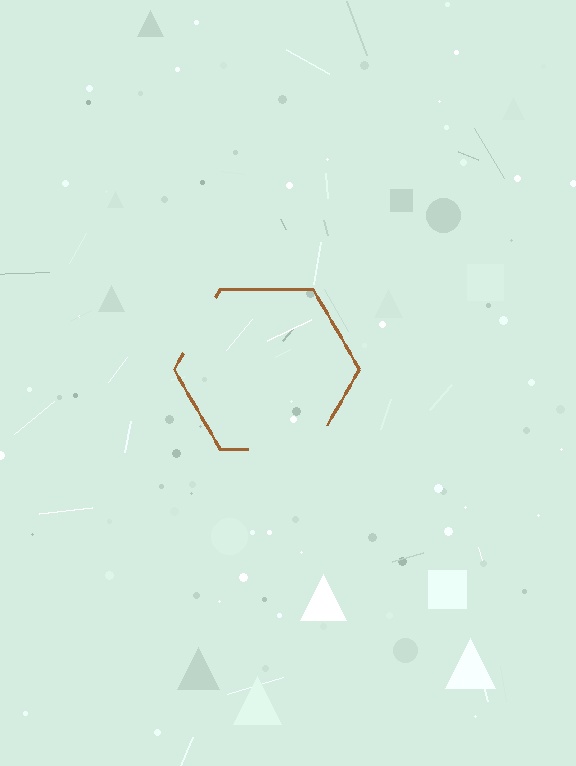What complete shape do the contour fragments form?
The contour fragments form a hexagon.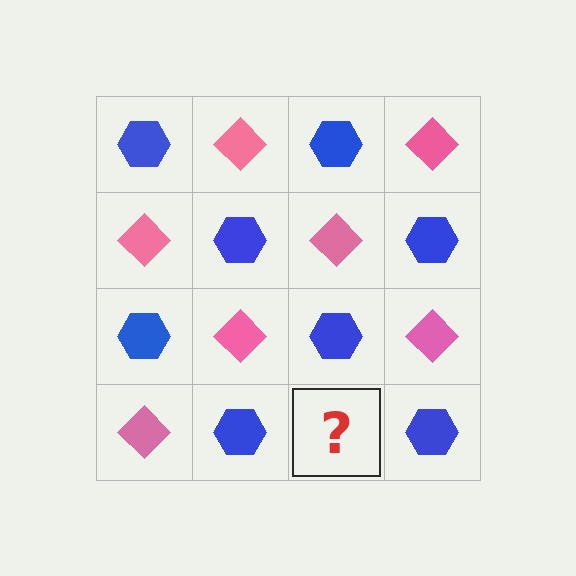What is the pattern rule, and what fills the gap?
The rule is that it alternates blue hexagon and pink diamond in a checkerboard pattern. The gap should be filled with a pink diamond.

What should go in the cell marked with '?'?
The missing cell should contain a pink diamond.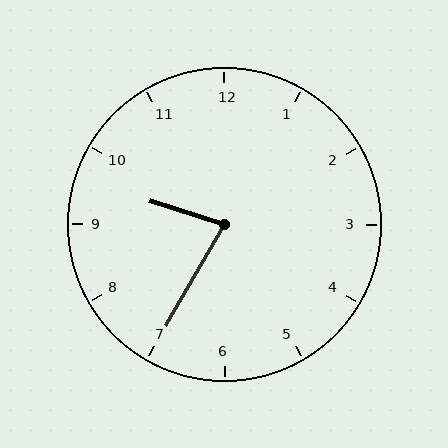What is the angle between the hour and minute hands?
Approximately 78 degrees.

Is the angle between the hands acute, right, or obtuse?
It is acute.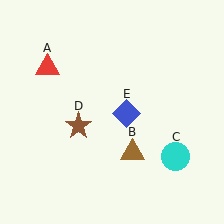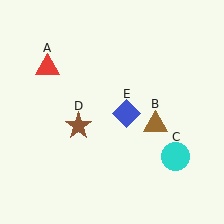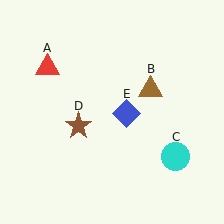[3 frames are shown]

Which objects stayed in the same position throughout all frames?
Red triangle (object A) and cyan circle (object C) and brown star (object D) and blue diamond (object E) remained stationary.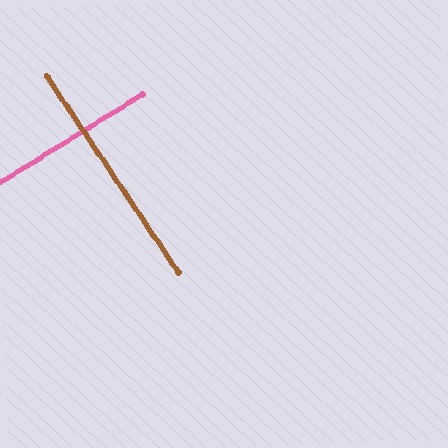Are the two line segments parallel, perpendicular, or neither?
Perpendicular — they meet at approximately 88°.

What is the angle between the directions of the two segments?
Approximately 88 degrees.